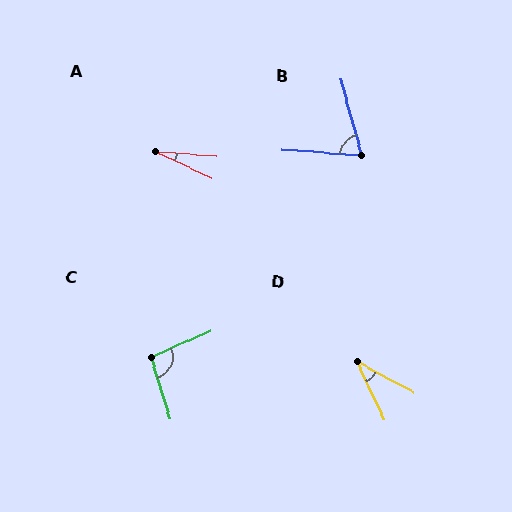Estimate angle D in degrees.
Approximately 36 degrees.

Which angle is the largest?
C, at approximately 96 degrees.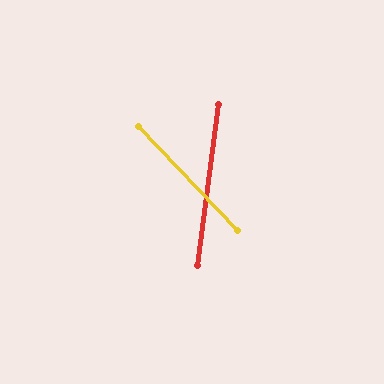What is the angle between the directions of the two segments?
Approximately 51 degrees.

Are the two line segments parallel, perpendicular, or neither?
Neither parallel nor perpendicular — they differ by about 51°.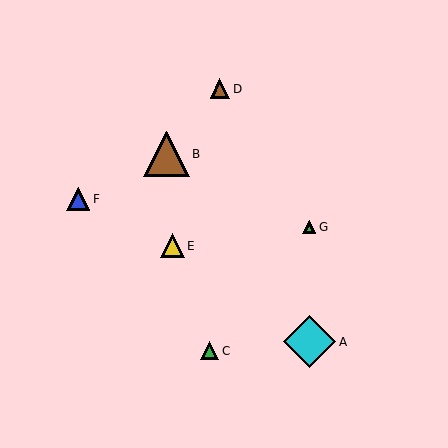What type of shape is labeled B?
Shape B is a brown triangle.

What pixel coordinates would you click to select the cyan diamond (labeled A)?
Click at (310, 342) to select the cyan diamond A.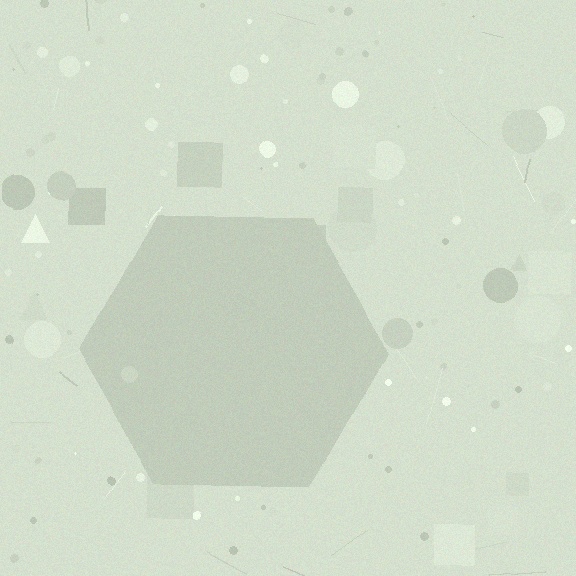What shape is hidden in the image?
A hexagon is hidden in the image.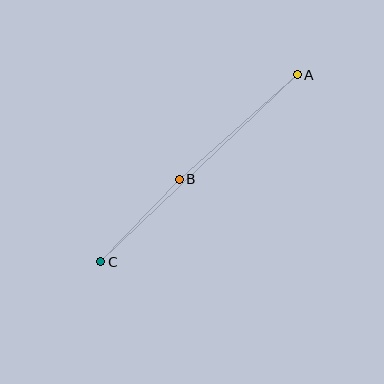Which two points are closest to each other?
Points B and C are closest to each other.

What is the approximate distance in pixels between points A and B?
The distance between A and B is approximately 158 pixels.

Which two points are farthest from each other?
Points A and C are farthest from each other.